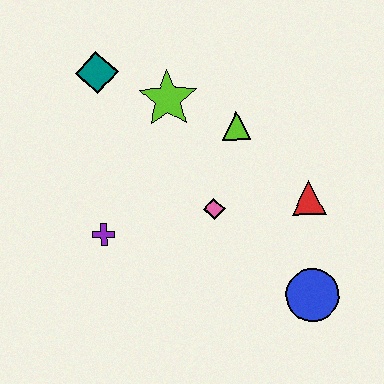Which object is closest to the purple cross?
The pink diamond is closest to the purple cross.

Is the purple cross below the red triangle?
Yes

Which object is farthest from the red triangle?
The teal diamond is farthest from the red triangle.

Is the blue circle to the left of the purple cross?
No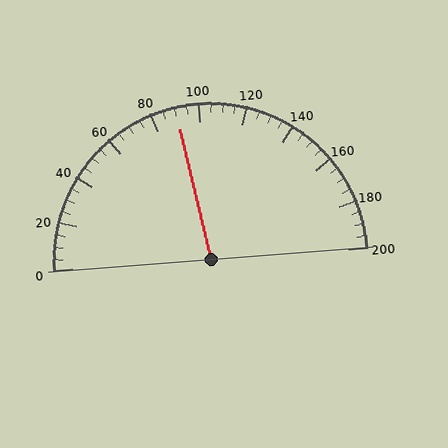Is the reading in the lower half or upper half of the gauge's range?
The reading is in the lower half of the range (0 to 200).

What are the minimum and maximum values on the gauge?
The gauge ranges from 0 to 200.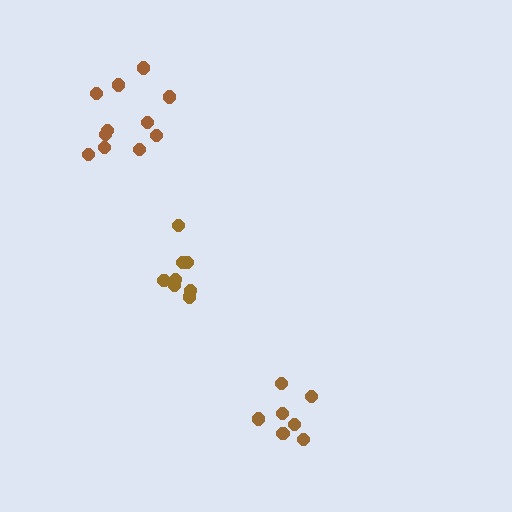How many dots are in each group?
Group 1: 8 dots, Group 2: 7 dots, Group 3: 11 dots (26 total).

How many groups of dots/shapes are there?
There are 3 groups.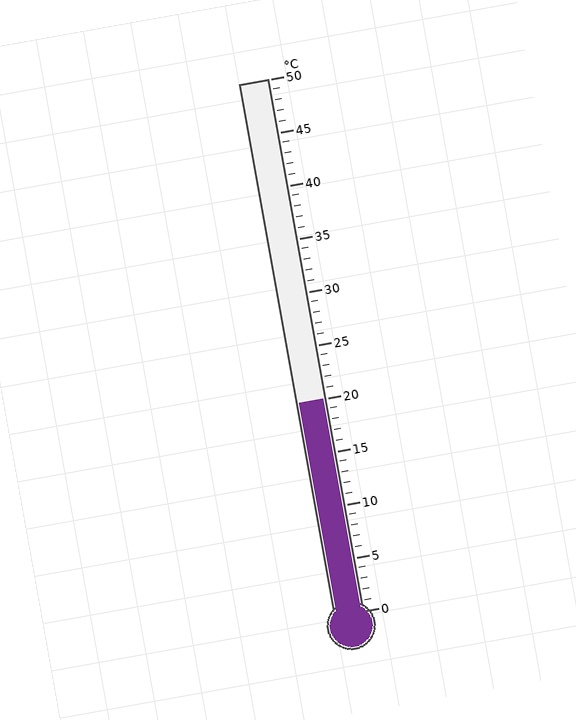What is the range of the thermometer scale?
The thermometer scale ranges from 0°C to 50°C.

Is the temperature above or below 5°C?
The temperature is above 5°C.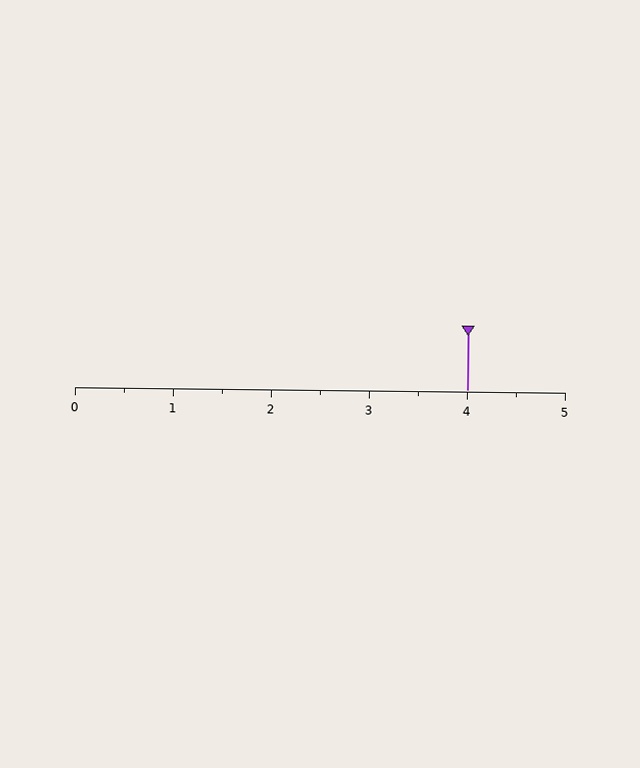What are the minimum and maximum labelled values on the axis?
The axis runs from 0 to 5.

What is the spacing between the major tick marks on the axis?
The major ticks are spaced 1 apart.